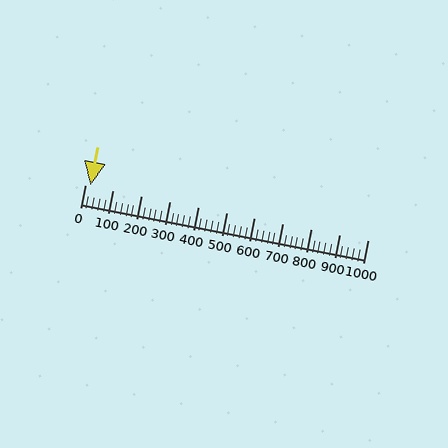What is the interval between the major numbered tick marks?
The major tick marks are spaced 100 units apart.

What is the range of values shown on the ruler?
The ruler shows values from 0 to 1000.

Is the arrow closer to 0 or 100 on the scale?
The arrow is closer to 0.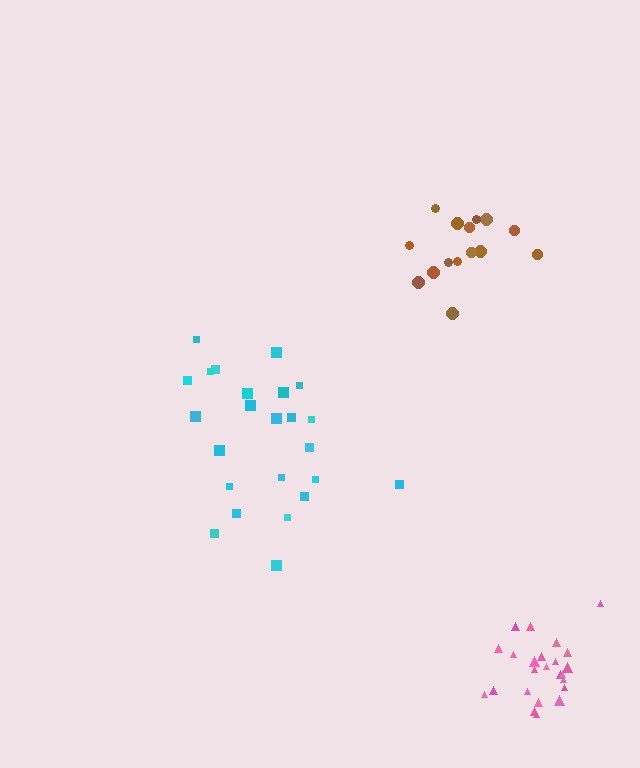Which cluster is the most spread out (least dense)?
Cyan.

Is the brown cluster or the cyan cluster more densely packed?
Brown.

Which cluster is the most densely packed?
Pink.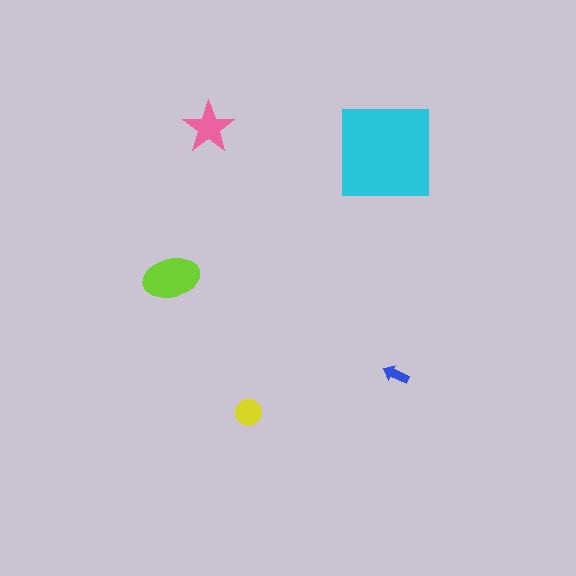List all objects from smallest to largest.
The blue arrow, the yellow circle, the pink star, the lime ellipse, the cyan square.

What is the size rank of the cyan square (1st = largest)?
1st.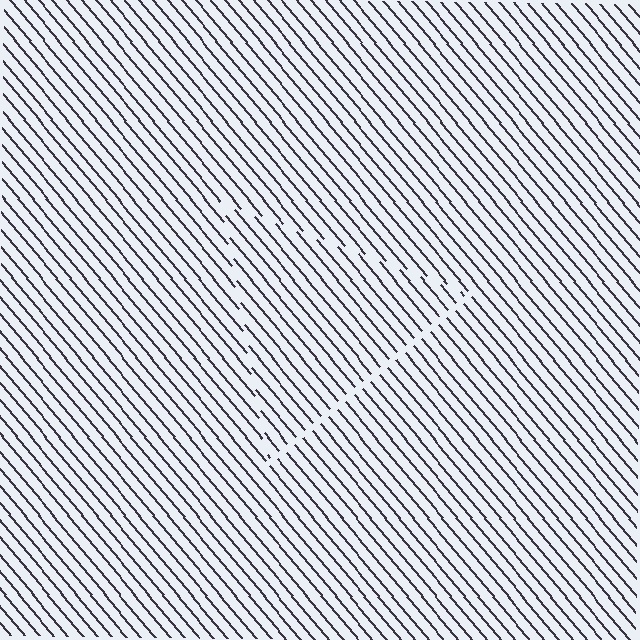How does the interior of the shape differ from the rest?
The interior of the shape contains the same grating, shifted by half a period — the contour is defined by the phase discontinuity where line-ends from the inner and outer gratings abut.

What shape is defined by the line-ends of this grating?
An illusory triangle. The interior of the shape contains the same grating, shifted by half a period — the contour is defined by the phase discontinuity where line-ends from the inner and outer gratings abut.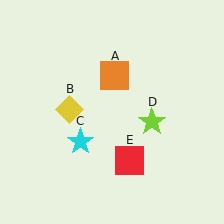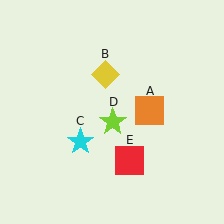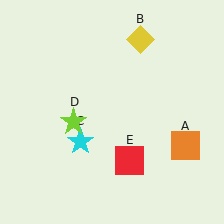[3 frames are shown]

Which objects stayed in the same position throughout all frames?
Cyan star (object C) and red square (object E) remained stationary.